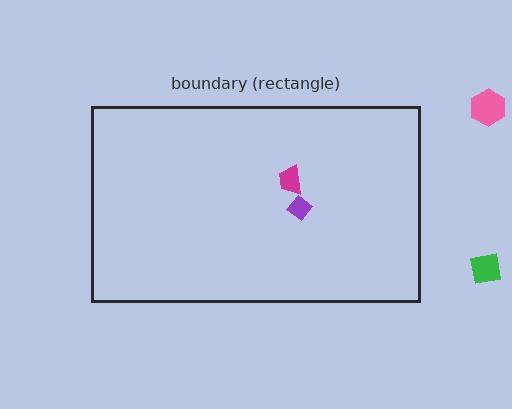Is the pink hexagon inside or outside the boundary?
Outside.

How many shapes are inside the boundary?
2 inside, 2 outside.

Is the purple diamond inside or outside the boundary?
Inside.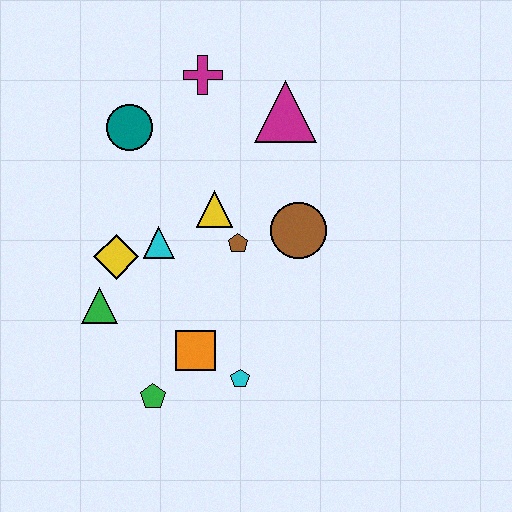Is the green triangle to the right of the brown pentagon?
No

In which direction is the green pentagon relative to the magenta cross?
The green pentagon is below the magenta cross.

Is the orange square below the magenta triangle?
Yes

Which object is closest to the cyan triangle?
The yellow diamond is closest to the cyan triangle.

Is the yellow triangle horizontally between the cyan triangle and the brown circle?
Yes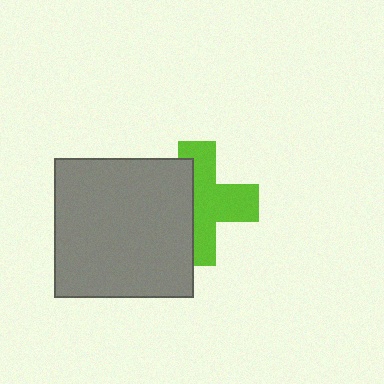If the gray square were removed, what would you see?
You would see the complete lime cross.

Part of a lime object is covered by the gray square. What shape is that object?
It is a cross.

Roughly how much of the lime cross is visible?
About half of it is visible (roughly 58%).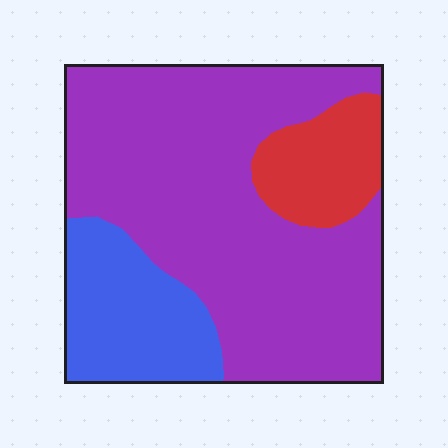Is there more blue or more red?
Blue.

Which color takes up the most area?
Purple, at roughly 65%.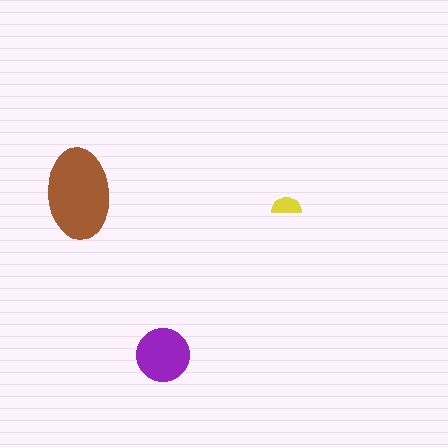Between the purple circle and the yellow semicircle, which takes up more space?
The purple circle.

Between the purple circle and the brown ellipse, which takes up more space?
The brown ellipse.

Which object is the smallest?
The yellow semicircle.